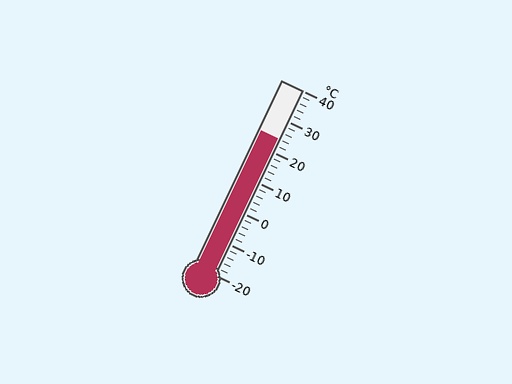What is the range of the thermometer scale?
The thermometer scale ranges from -20°C to 40°C.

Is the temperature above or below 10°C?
The temperature is above 10°C.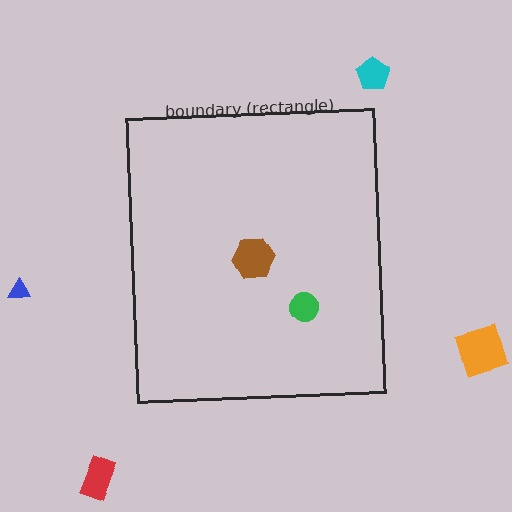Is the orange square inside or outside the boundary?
Outside.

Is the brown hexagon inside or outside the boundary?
Inside.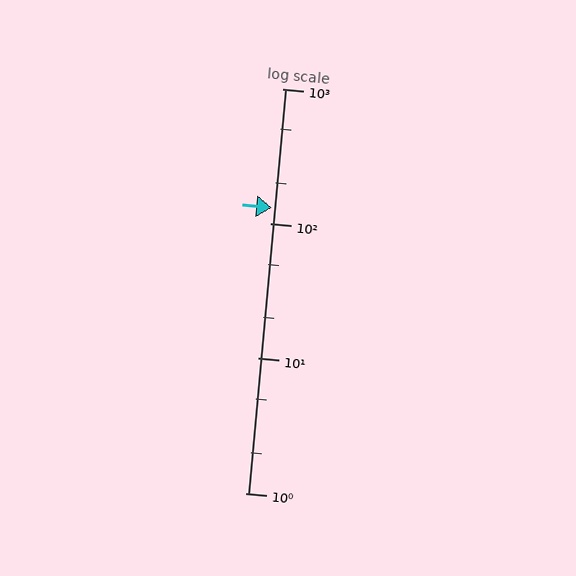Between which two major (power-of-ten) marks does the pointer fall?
The pointer is between 100 and 1000.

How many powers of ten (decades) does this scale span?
The scale spans 3 decades, from 1 to 1000.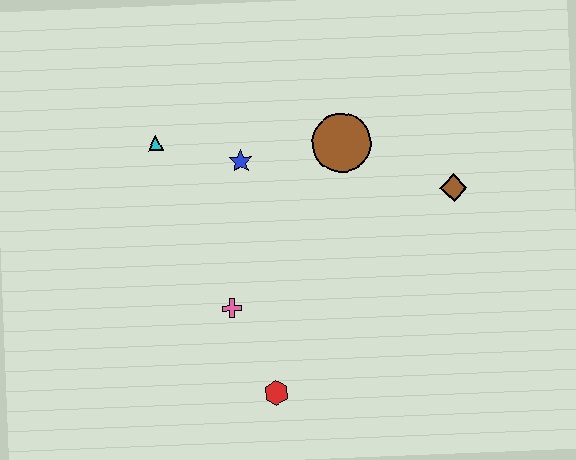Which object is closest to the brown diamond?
The brown circle is closest to the brown diamond.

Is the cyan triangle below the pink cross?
No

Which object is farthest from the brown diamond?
The cyan triangle is farthest from the brown diamond.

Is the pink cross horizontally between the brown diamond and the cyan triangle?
Yes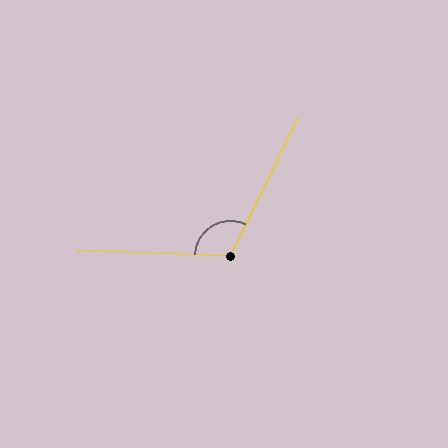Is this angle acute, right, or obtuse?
It is obtuse.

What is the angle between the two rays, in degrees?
Approximately 114 degrees.